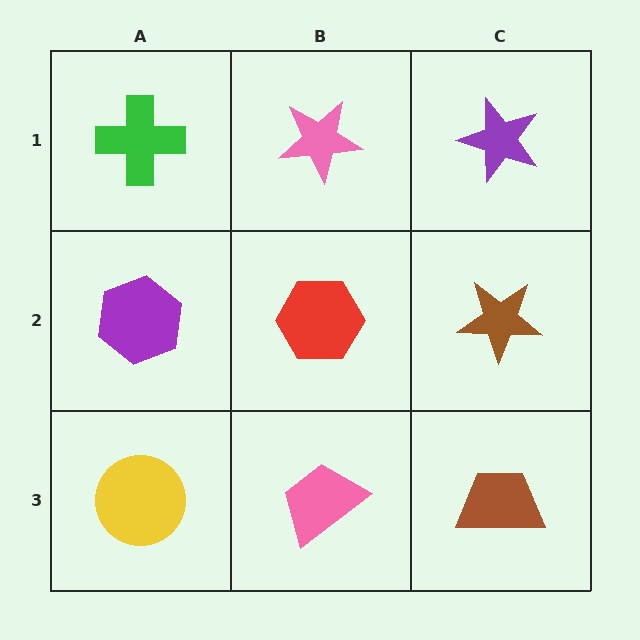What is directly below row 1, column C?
A brown star.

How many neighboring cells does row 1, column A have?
2.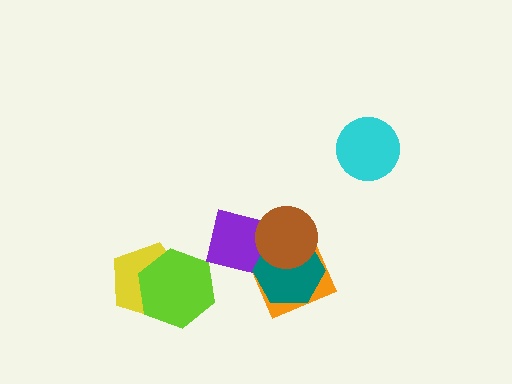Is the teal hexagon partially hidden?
Yes, it is partially covered by another shape.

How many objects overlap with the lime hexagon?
1 object overlaps with the lime hexagon.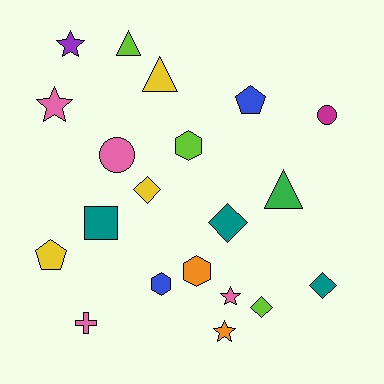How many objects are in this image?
There are 20 objects.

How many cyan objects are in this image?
There are no cyan objects.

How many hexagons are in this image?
There are 3 hexagons.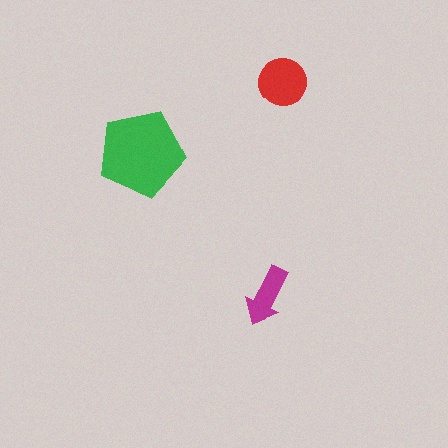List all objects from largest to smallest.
The green pentagon, the red circle, the magenta arrow.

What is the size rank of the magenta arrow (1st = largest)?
3rd.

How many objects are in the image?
There are 3 objects in the image.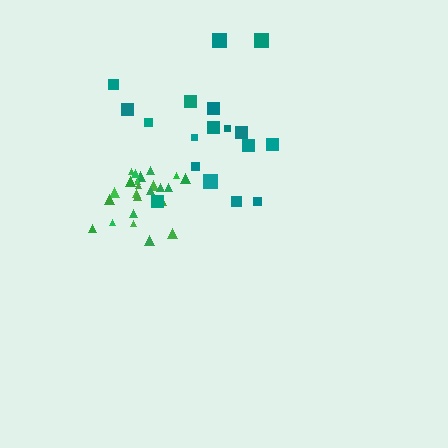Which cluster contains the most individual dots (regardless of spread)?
Green (24).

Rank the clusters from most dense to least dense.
green, teal.